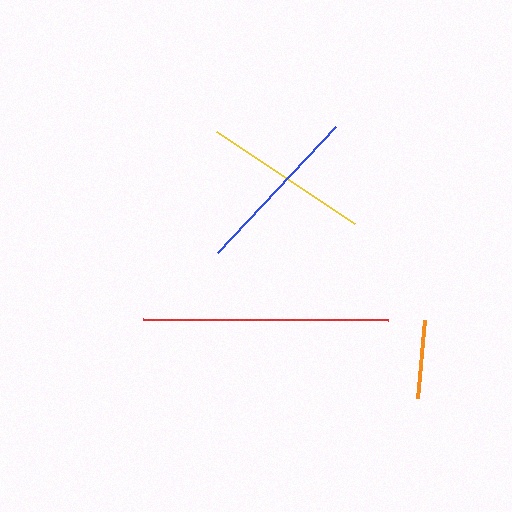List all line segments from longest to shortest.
From longest to shortest: red, blue, yellow, orange.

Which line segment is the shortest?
The orange line is the shortest at approximately 79 pixels.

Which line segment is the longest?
The red line is the longest at approximately 245 pixels.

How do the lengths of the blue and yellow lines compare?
The blue and yellow lines are approximately the same length.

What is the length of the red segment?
The red segment is approximately 245 pixels long.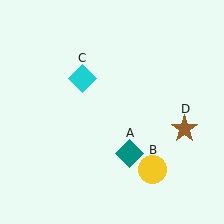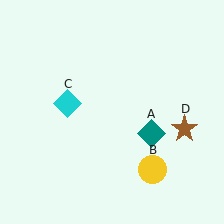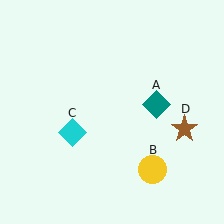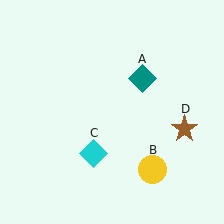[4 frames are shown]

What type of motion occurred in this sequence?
The teal diamond (object A), cyan diamond (object C) rotated counterclockwise around the center of the scene.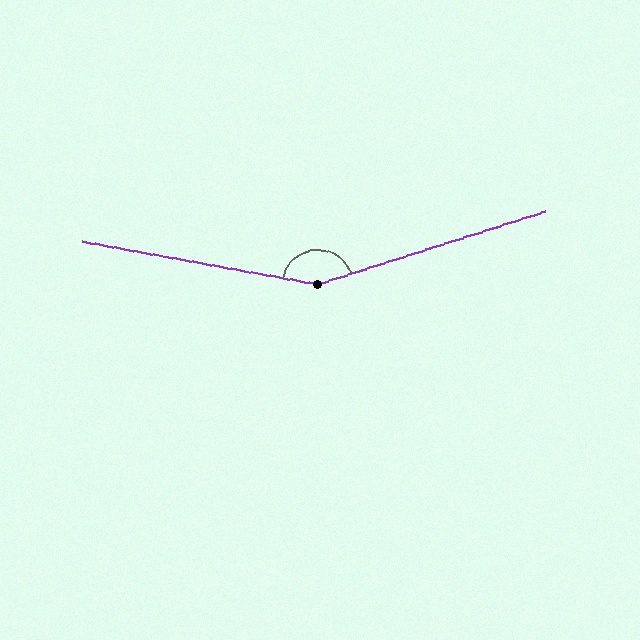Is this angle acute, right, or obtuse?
It is obtuse.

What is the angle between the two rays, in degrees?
Approximately 152 degrees.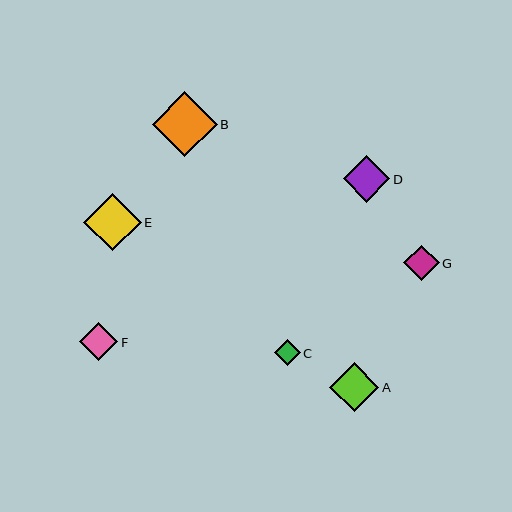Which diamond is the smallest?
Diamond C is the smallest with a size of approximately 25 pixels.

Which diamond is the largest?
Diamond B is the largest with a size of approximately 65 pixels.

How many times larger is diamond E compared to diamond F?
Diamond E is approximately 1.5 times the size of diamond F.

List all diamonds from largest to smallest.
From largest to smallest: B, E, A, D, F, G, C.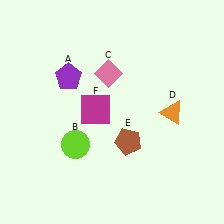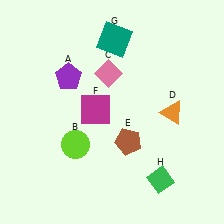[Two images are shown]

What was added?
A teal square (G), a green diamond (H) were added in Image 2.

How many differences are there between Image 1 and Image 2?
There are 2 differences between the two images.